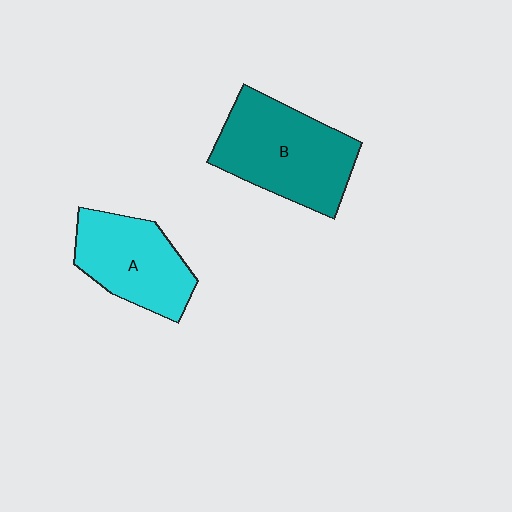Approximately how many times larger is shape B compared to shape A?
Approximately 1.3 times.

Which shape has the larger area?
Shape B (teal).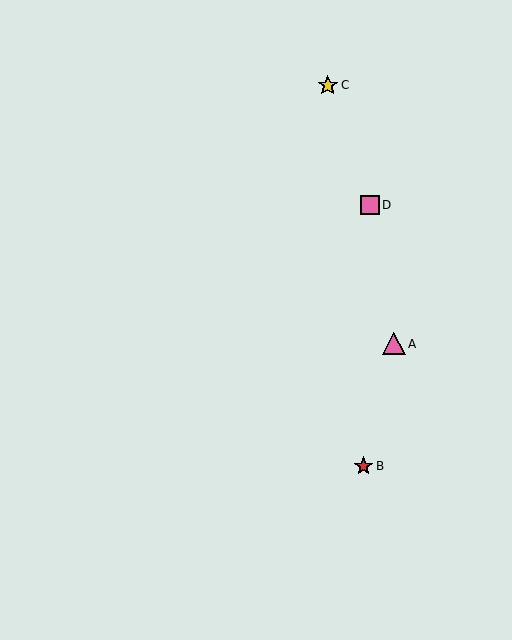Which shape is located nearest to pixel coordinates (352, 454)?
The red star (labeled B) at (364, 466) is nearest to that location.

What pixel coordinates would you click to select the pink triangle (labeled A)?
Click at (394, 344) to select the pink triangle A.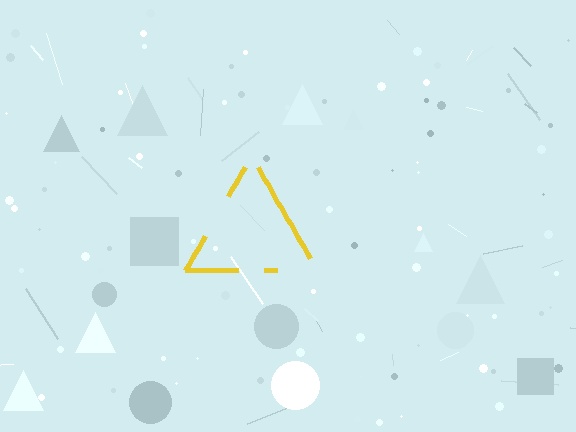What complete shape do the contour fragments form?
The contour fragments form a triangle.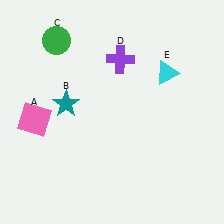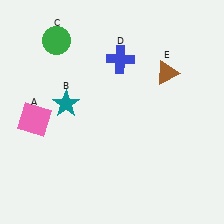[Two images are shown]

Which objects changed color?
D changed from purple to blue. E changed from cyan to brown.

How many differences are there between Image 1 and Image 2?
There are 2 differences between the two images.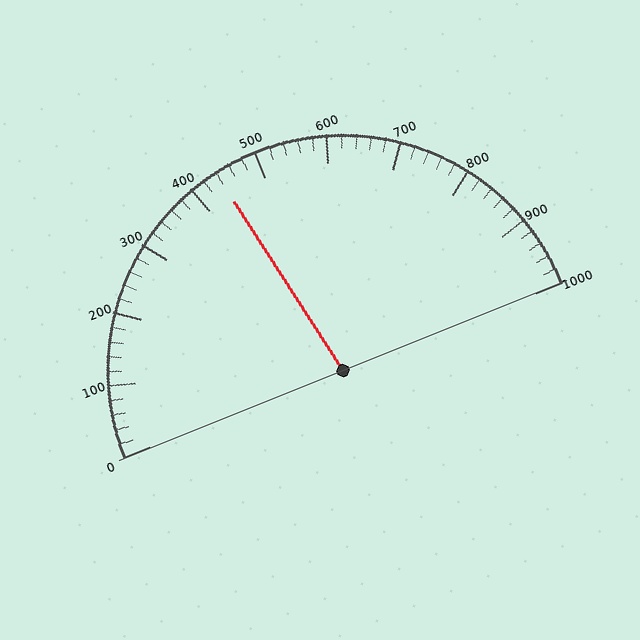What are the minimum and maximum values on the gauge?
The gauge ranges from 0 to 1000.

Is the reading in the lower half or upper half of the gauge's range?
The reading is in the lower half of the range (0 to 1000).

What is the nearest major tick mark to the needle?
The nearest major tick mark is 400.